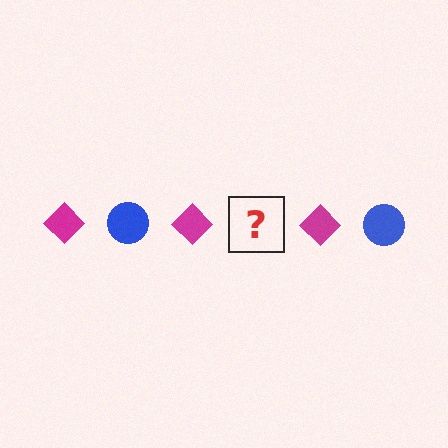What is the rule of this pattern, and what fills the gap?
The rule is that the pattern alternates between magenta diamond and blue circle. The gap should be filled with a blue circle.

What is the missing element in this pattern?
The missing element is a blue circle.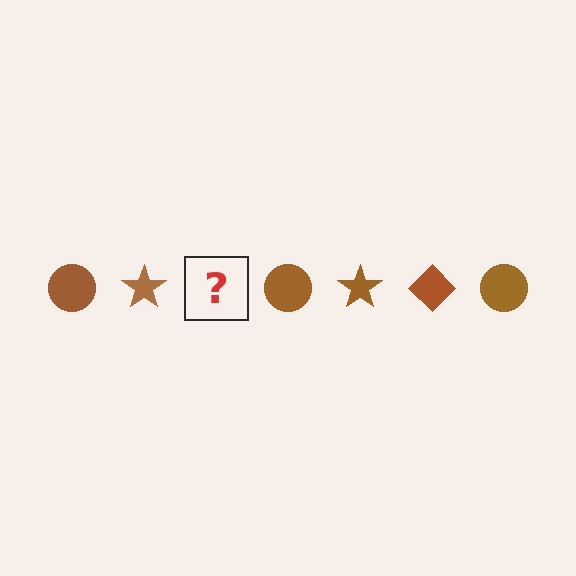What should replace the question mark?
The question mark should be replaced with a brown diamond.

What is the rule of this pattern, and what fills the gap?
The rule is that the pattern cycles through circle, star, diamond shapes in brown. The gap should be filled with a brown diamond.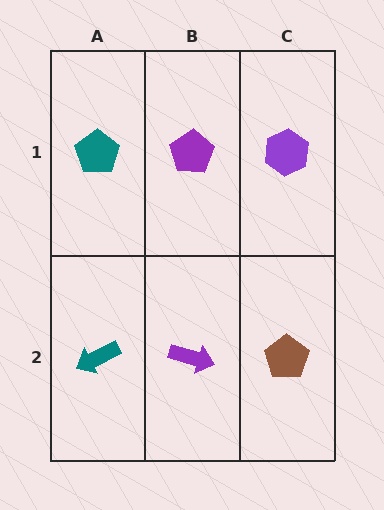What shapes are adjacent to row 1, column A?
A teal arrow (row 2, column A), a purple pentagon (row 1, column B).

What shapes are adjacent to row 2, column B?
A purple pentagon (row 1, column B), a teal arrow (row 2, column A), a brown pentagon (row 2, column C).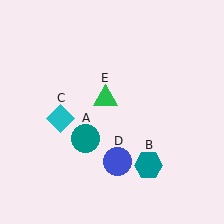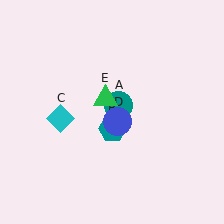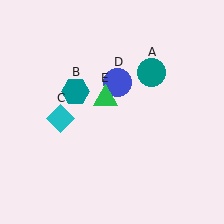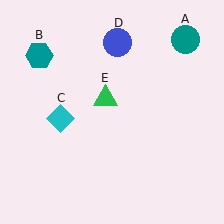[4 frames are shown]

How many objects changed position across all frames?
3 objects changed position: teal circle (object A), teal hexagon (object B), blue circle (object D).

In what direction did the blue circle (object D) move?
The blue circle (object D) moved up.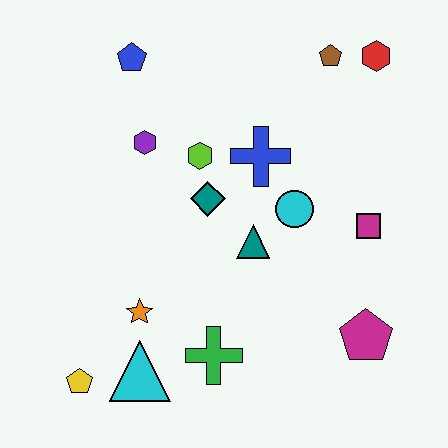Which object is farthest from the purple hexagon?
The magenta pentagon is farthest from the purple hexagon.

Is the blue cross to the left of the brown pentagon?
Yes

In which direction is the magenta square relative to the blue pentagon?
The magenta square is to the right of the blue pentagon.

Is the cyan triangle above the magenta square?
No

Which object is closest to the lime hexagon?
The teal diamond is closest to the lime hexagon.